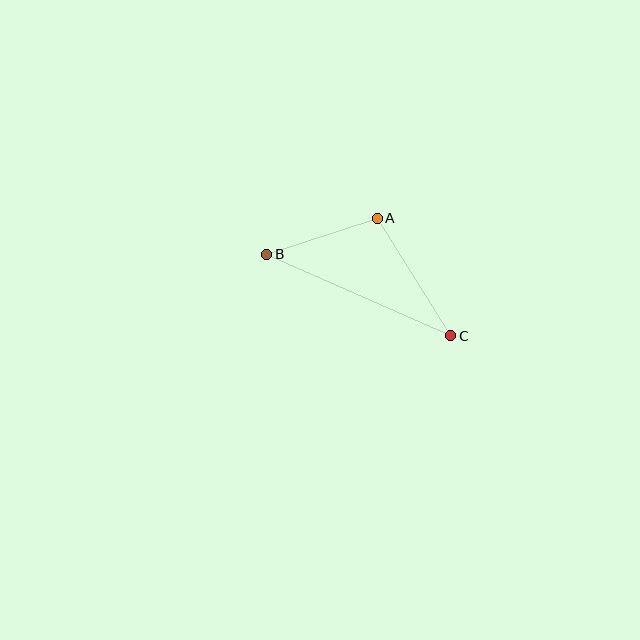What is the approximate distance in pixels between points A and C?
The distance between A and C is approximately 139 pixels.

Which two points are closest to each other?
Points A and B are closest to each other.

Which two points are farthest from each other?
Points B and C are farthest from each other.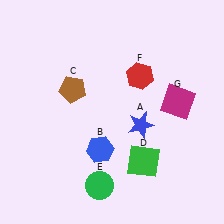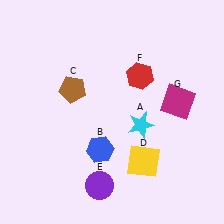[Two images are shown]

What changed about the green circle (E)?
In Image 1, E is green. In Image 2, it changed to purple.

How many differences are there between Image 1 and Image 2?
There are 3 differences between the two images.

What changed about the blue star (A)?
In Image 1, A is blue. In Image 2, it changed to cyan.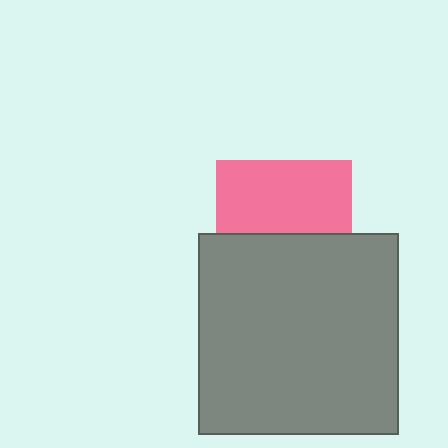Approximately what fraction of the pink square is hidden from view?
Roughly 46% of the pink square is hidden behind the gray square.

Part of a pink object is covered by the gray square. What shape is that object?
It is a square.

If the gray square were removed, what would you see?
You would see the complete pink square.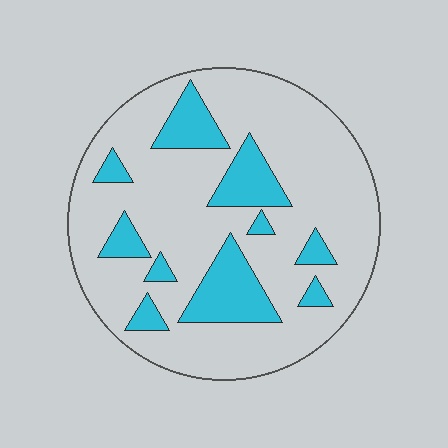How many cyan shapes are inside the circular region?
10.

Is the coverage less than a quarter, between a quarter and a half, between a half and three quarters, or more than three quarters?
Less than a quarter.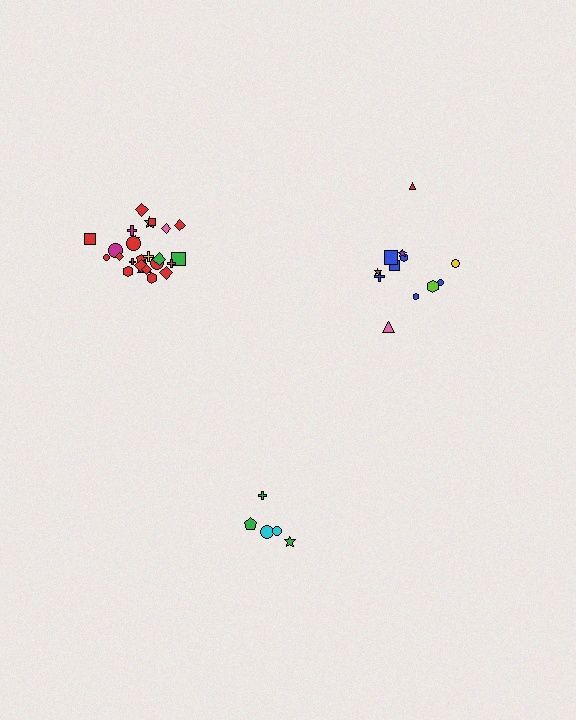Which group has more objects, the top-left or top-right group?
The top-left group.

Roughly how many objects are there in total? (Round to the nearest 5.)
Roughly 40 objects in total.